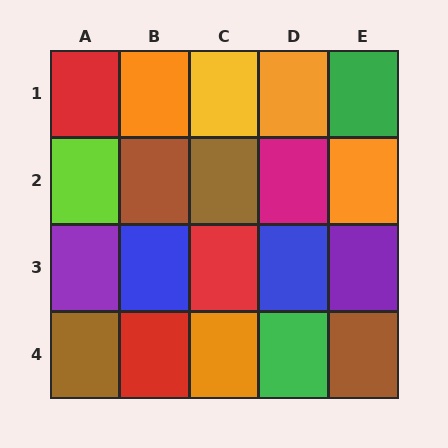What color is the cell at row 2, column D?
Magenta.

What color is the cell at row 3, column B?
Blue.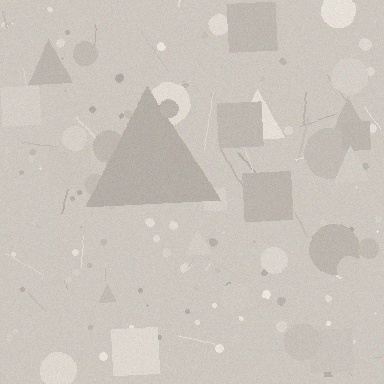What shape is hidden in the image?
A triangle is hidden in the image.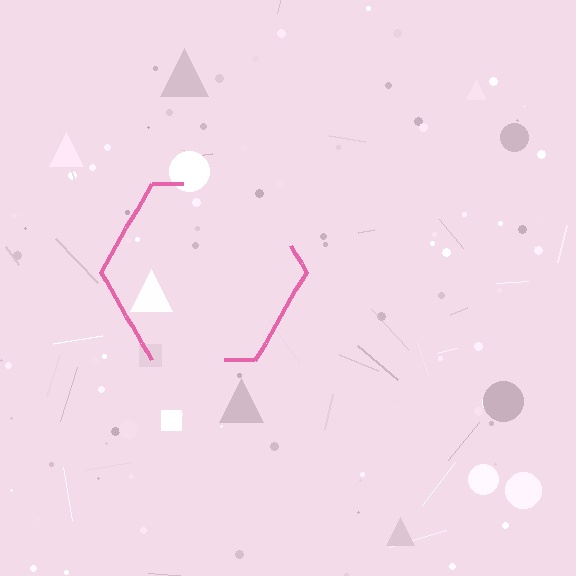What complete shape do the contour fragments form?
The contour fragments form a hexagon.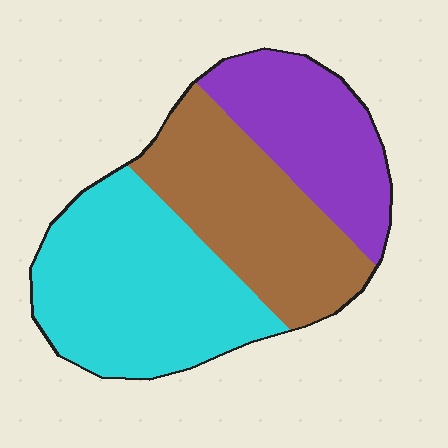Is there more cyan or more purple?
Cyan.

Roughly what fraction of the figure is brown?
Brown takes up about one third (1/3) of the figure.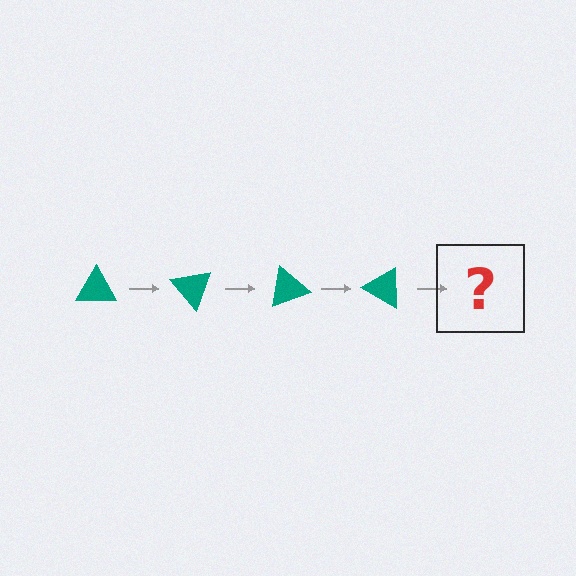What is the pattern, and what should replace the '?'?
The pattern is that the triangle rotates 50 degrees each step. The '?' should be a teal triangle rotated 200 degrees.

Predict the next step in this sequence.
The next step is a teal triangle rotated 200 degrees.